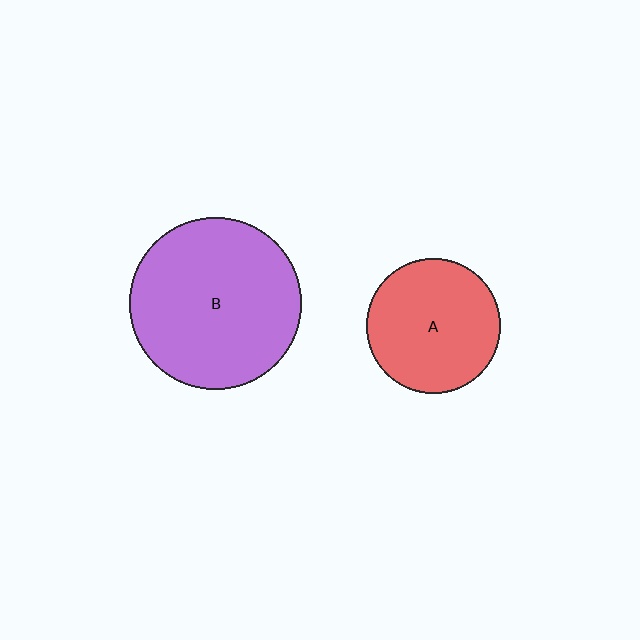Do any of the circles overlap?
No, none of the circles overlap.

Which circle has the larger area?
Circle B (purple).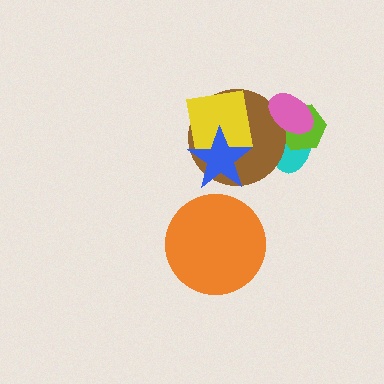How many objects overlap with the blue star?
2 objects overlap with the blue star.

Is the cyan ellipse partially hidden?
Yes, it is partially covered by another shape.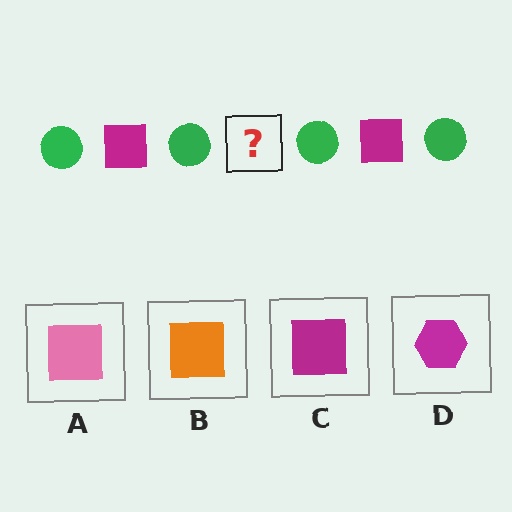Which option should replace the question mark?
Option C.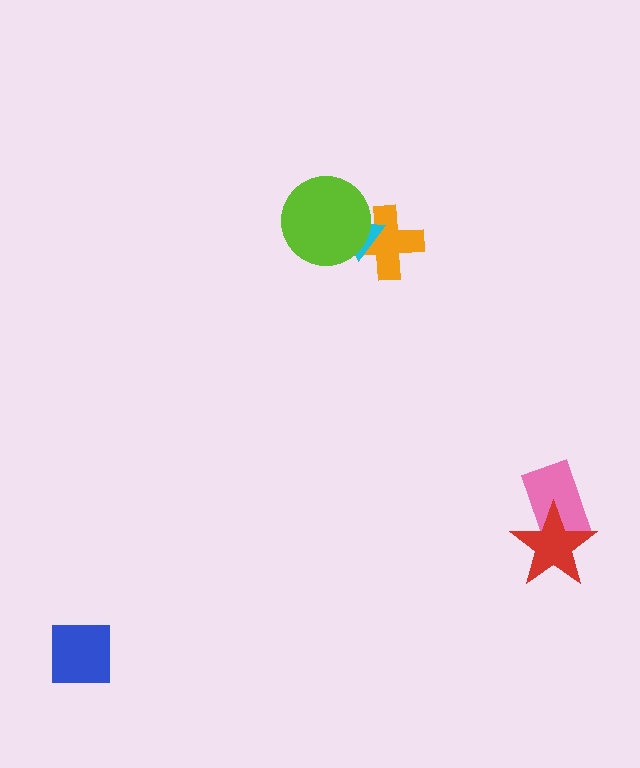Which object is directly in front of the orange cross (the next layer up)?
The cyan triangle is directly in front of the orange cross.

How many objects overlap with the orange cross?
2 objects overlap with the orange cross.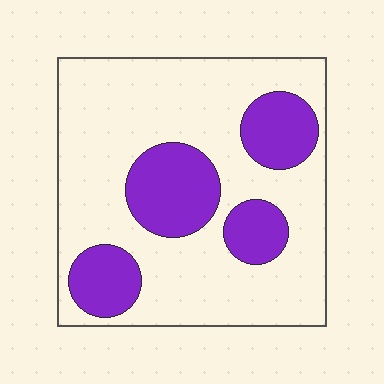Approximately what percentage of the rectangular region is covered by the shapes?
Approximately 25%.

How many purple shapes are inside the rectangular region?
4.